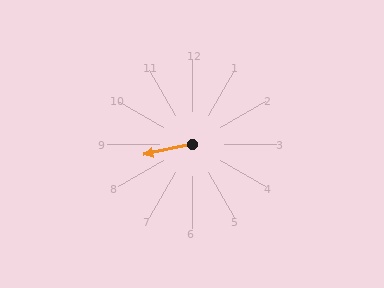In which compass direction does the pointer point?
West.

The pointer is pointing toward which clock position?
Roughly 9 o'clock.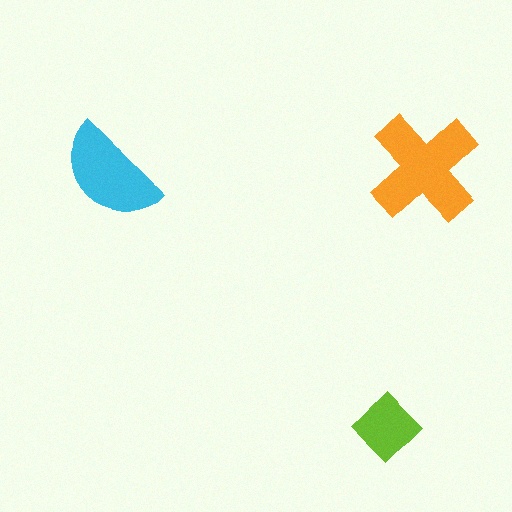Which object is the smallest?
The lime diamond.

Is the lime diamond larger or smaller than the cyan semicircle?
Smaller.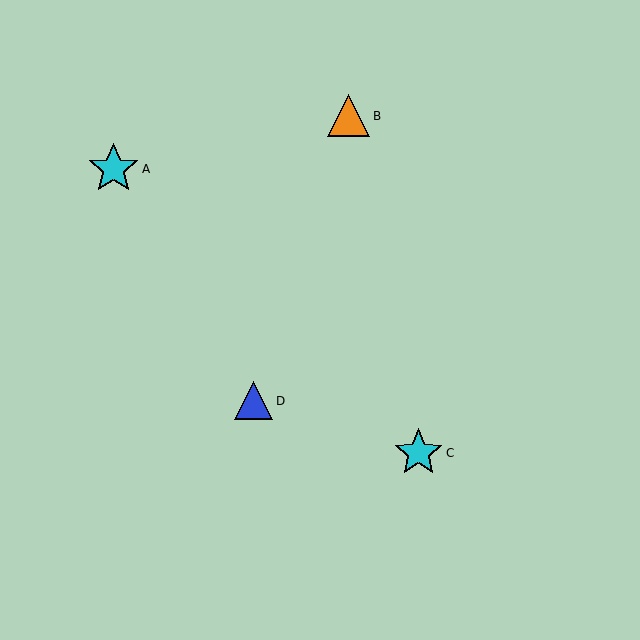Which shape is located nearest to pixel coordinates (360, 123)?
The orange triangle (labeled B) at (349, 116) is nearest to that location.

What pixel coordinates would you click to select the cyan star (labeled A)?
Click at (113, 169) to select the cyan star A.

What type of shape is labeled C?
Shape C is a cyan star.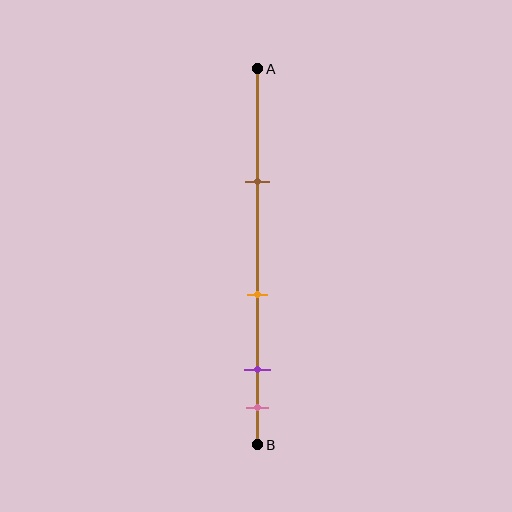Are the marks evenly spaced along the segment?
No, the marks are not evenly spaced.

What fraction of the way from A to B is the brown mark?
The brown mark is approximately 30% (0.3) of the way from A to B.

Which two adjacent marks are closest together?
The purple and pink marks are the closest adjacent pair.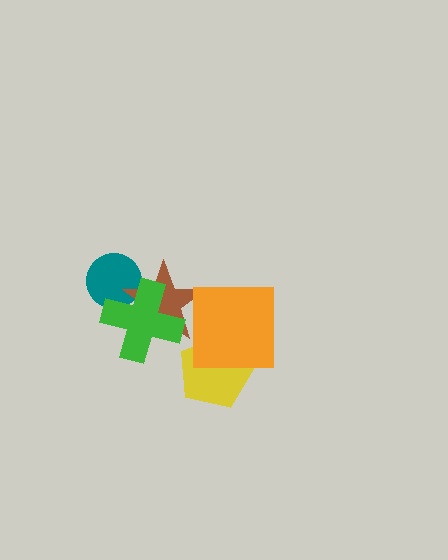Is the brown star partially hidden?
Yes, it is partially covered by another shape.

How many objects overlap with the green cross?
2 objects overlap with the green cross.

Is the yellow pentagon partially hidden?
Yes, it is partially covered by another shape.